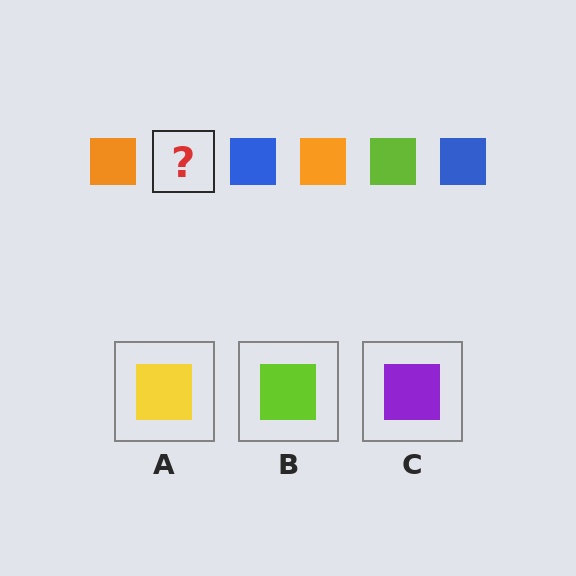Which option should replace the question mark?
Option B.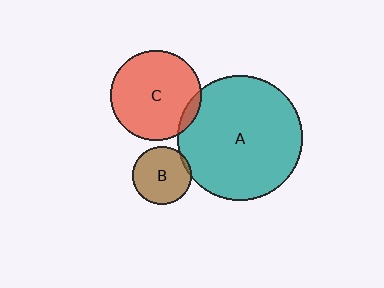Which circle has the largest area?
Circle A (teal).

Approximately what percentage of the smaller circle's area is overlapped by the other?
Approximately 5%.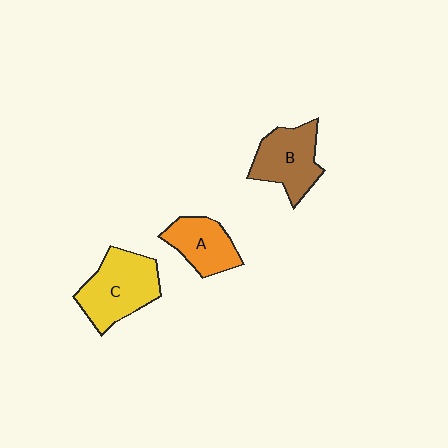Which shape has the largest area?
Shape C (yellow).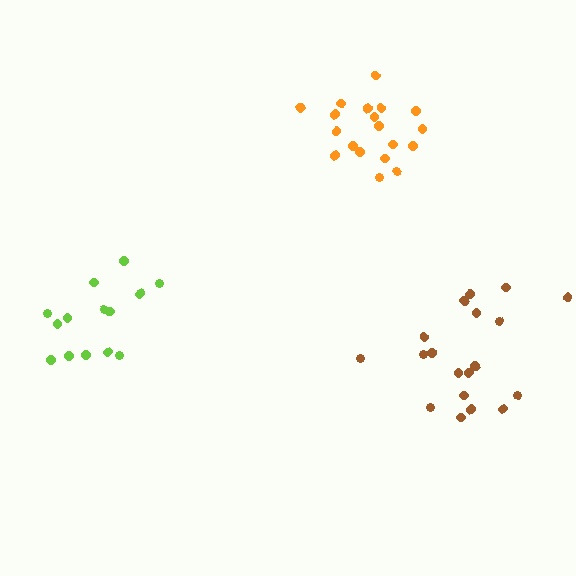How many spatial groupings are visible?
There are 3 spatial groupings.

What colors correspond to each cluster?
The clusters are colored: orange, lime, brown.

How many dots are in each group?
Group 1: 19 dots, Group 2: 15 dots, Group 3: 19 dots (53 total).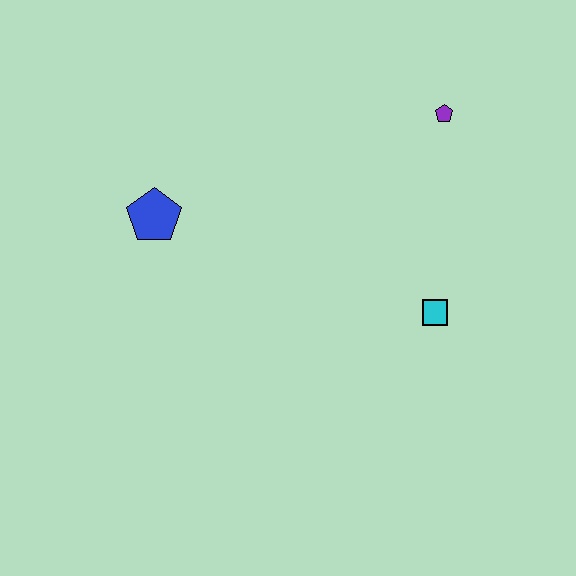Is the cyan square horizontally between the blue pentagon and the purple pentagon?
Yes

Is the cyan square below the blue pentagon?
Yes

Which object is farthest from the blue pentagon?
The purple pentagon is farthest from the blue pentagon.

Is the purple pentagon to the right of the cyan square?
Yes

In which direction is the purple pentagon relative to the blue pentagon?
The purple pentagon is to the right of the blue pentagon.